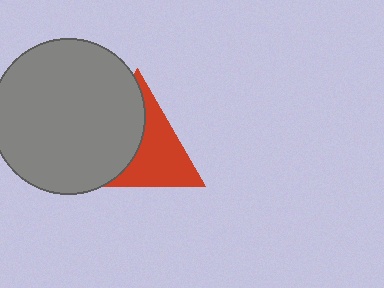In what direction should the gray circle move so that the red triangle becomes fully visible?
The gray circle should move left. That is the shortest direction to clear the overlap and leave the red triangle fully visible.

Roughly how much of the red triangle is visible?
About half of it is visible (roughly 51%).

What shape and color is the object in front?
The object in front is a gray circle.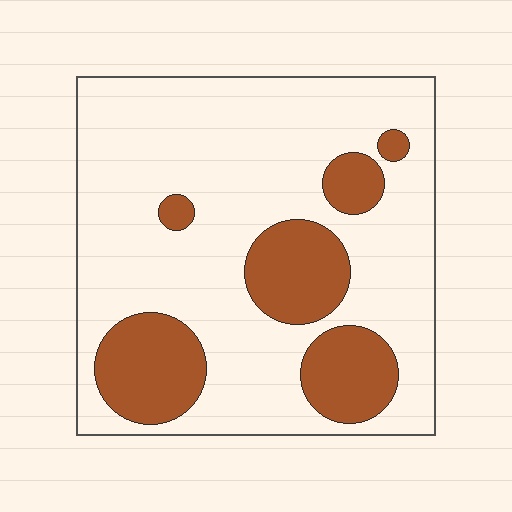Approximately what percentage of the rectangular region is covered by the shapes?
Approximately 25%.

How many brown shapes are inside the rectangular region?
6.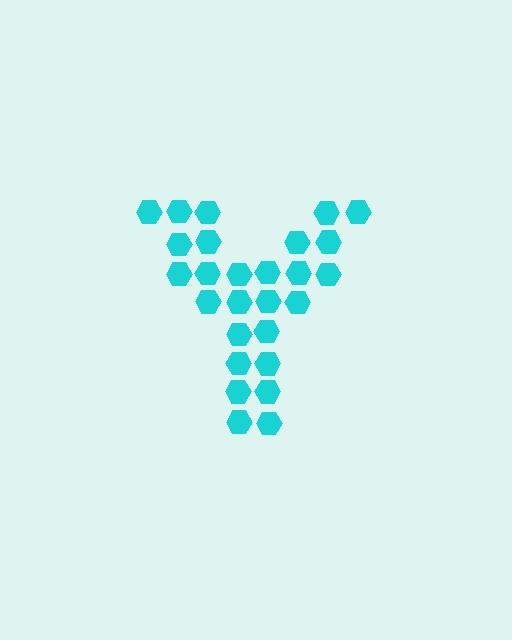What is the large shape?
The large shape is the letter Y.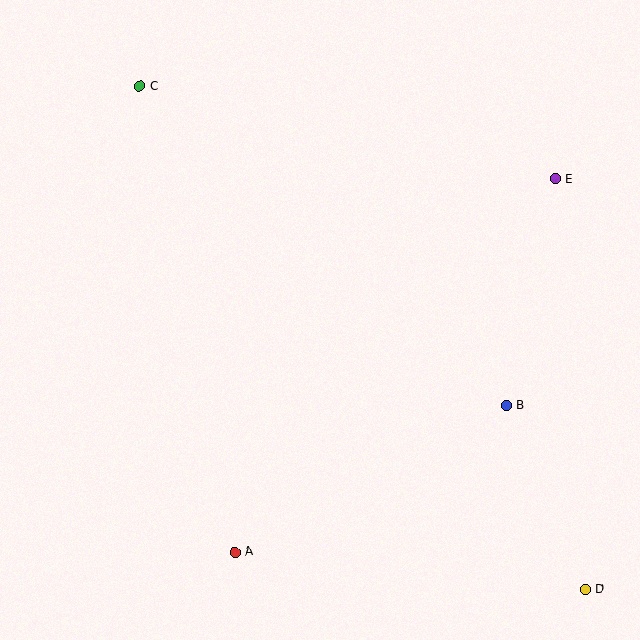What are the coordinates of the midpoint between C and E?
The midpoint between C and E is at (348, 133).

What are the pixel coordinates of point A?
Point A is at (235, 552).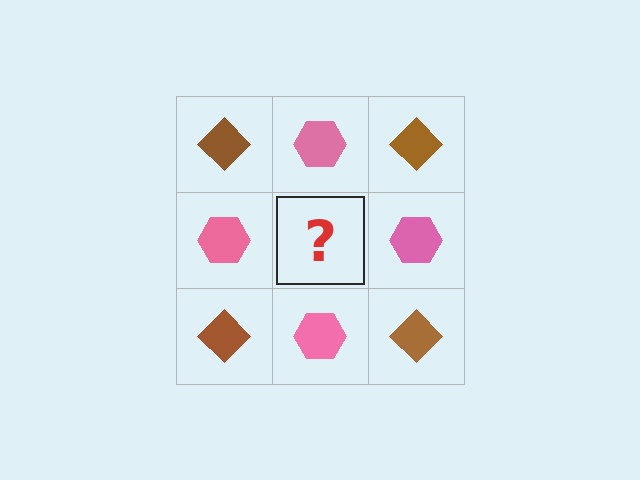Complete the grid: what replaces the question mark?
The question mark should be replaced with a brown diamond.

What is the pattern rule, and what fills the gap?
The rule is that it alternates brown diamond and pink hexagon in a checkerboard pattern. The gap should be filled with a brown diamond.